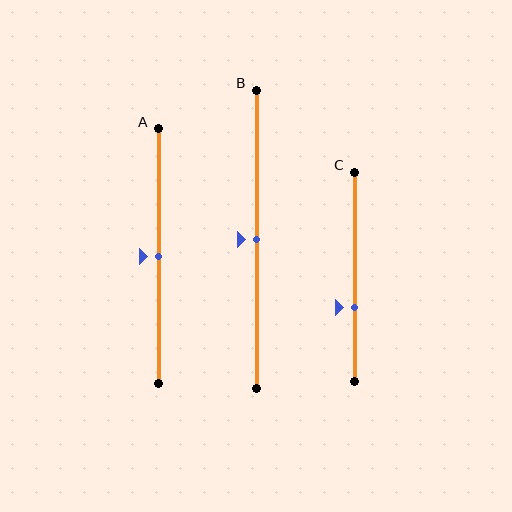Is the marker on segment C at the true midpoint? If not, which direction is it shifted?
No, the marker on segment C is shifted downward by about 14% of the segment length.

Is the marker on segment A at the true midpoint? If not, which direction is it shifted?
Yes, the marker on segment A is at the true midpoint.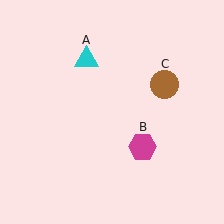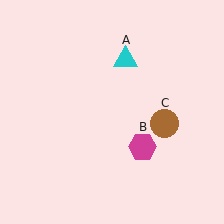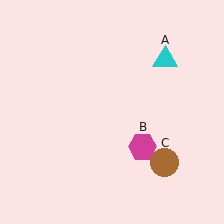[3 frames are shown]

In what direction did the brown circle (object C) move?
The brown circle (object C) moved down.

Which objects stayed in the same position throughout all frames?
Magenta hexagon (object B) remained stationary.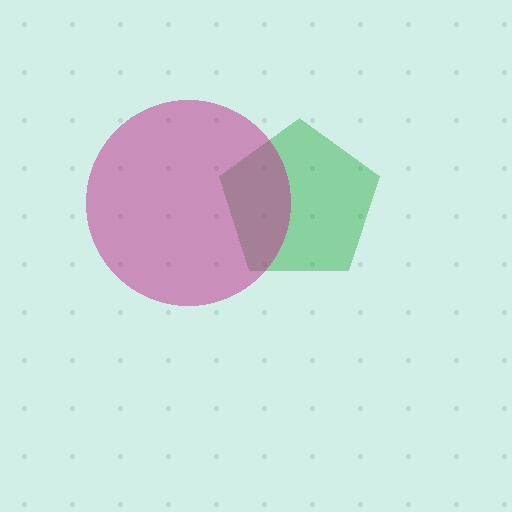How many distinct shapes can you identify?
There are 2 distinct shapes: a green pentagon, a magenta circle.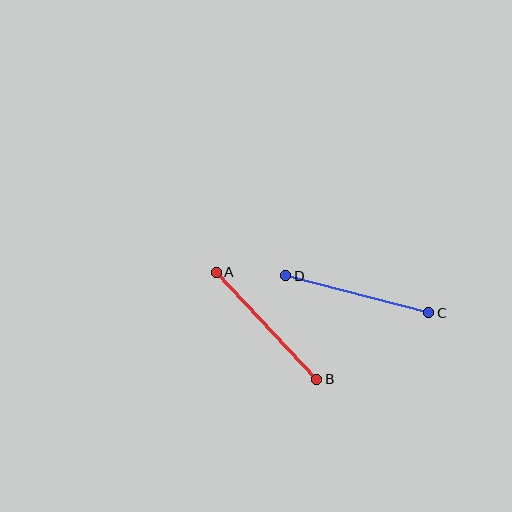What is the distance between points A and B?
The distance is approximately 147 pixels.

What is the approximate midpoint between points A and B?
The midpoint is at approximately (266, 326) pixels.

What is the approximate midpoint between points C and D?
The midpoint is at approximately (357, 294) pixels.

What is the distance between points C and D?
The distance is approximately 148 pixels.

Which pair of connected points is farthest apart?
Points C and D are farthest apart.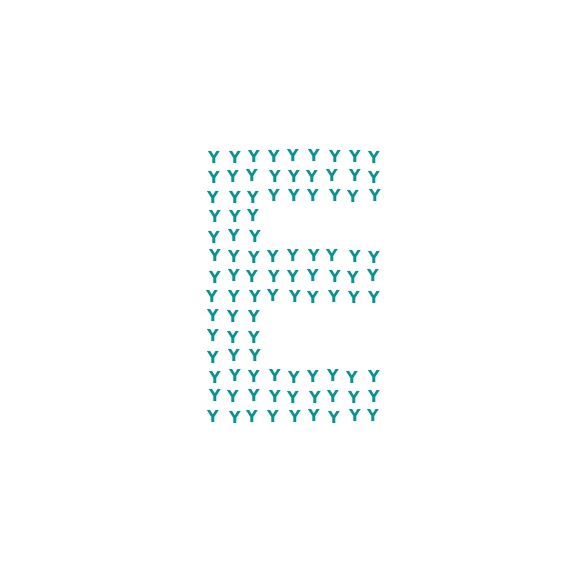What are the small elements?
The small elements are letter Y's.